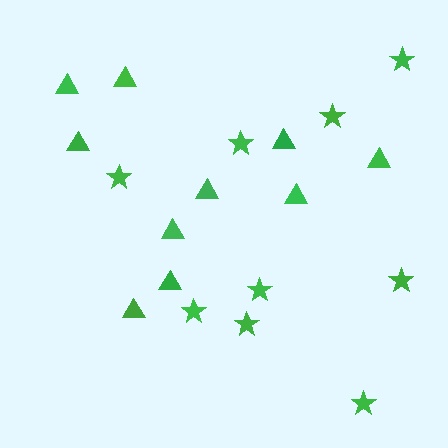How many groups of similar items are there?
There are 2 groups: one group of stars (9) and one group of triangles (10).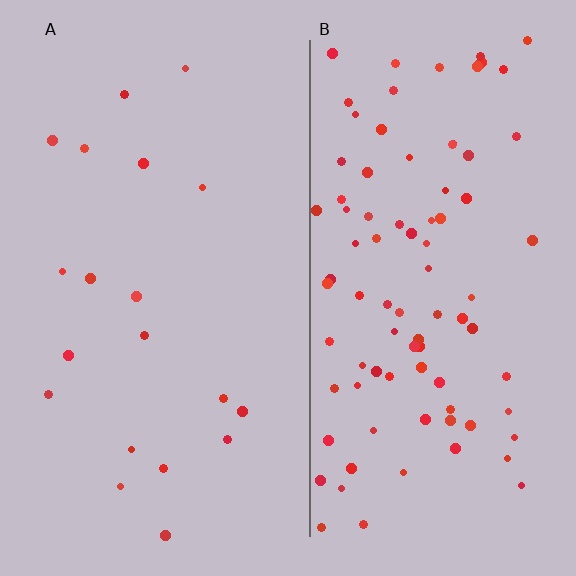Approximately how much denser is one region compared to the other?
Approximately 4.6× — region B over region A.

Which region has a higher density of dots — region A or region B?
B (the right).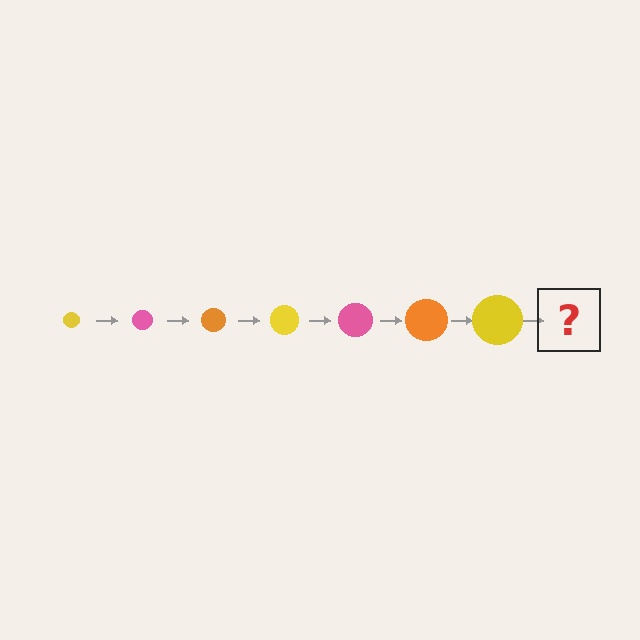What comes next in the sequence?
The next element should be a pink circle, larger than the previous one.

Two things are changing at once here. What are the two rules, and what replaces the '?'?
The two rules are that the circle grows larger each step and the color cycles through yellow, pink, and orange. The '?' should be a pink circle, larger than the previous one.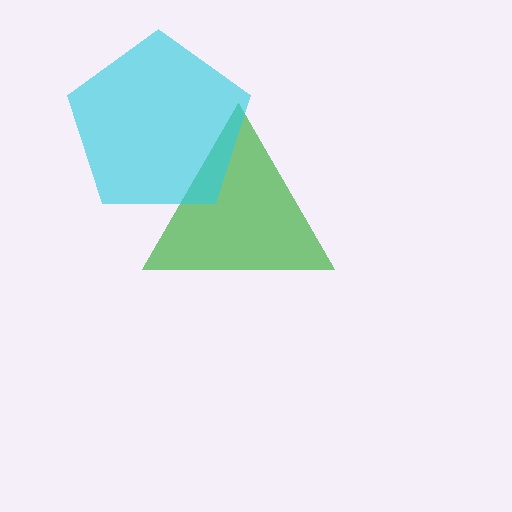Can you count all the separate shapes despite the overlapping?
Yes, there are 2 separate shapes.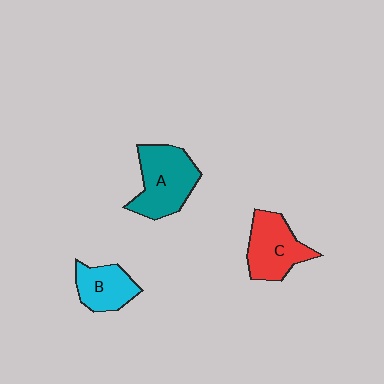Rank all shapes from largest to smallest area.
From largest to smallest: A (teal), C (red), B (cyan).